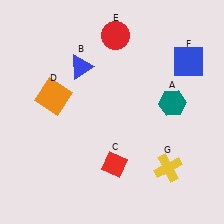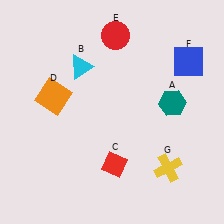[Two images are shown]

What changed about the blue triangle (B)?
In Image 1, B is blue. In Image 2, it changed to cyan.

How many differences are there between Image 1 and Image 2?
There is 1 difference between the two images.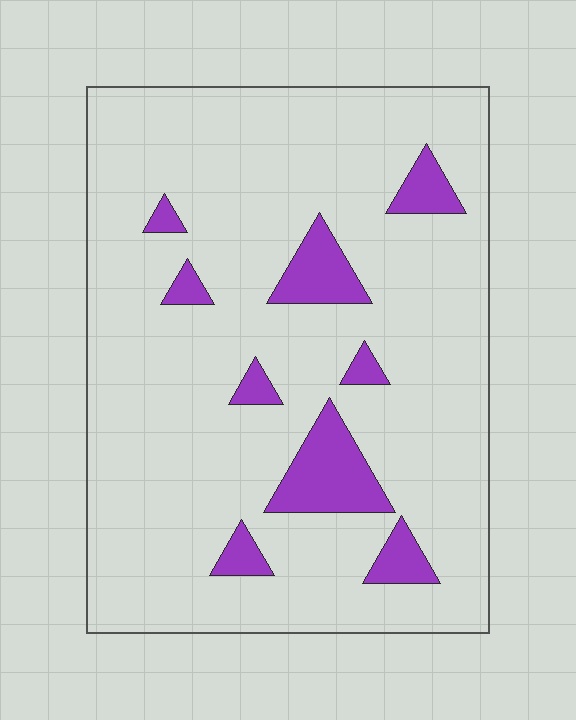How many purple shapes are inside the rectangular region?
9.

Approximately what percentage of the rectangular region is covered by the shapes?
Approximately 10%.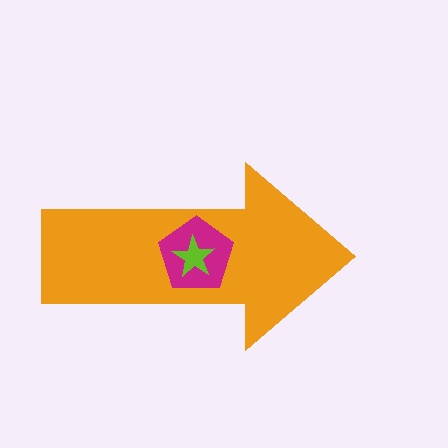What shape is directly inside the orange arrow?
The magenta pentagon.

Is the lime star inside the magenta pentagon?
Yes.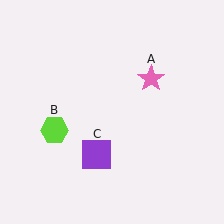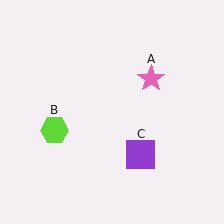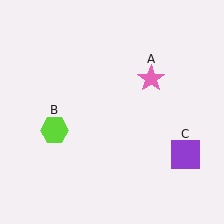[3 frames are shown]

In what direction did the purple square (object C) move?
The purple square (object C) moved right.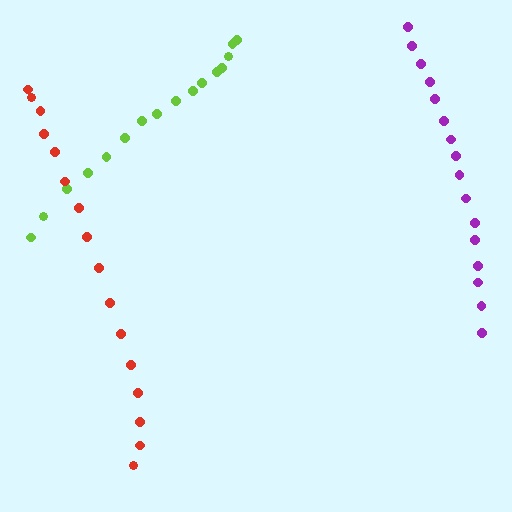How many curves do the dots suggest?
There are 3 distinct paths.